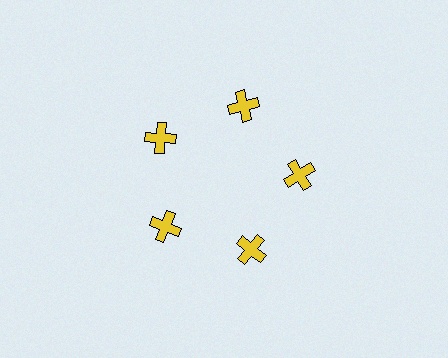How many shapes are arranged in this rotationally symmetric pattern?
There are 5 shapes, arranged in 5 groups of 1.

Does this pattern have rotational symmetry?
Yes, this pattern has 5-fold rotational symmetry. It looks the same after rotating 72 degrees around the center.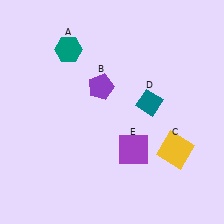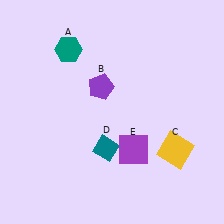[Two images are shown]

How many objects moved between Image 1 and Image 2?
1 object moved between the two images.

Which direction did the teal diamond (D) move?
The teal diamond (D) moved down.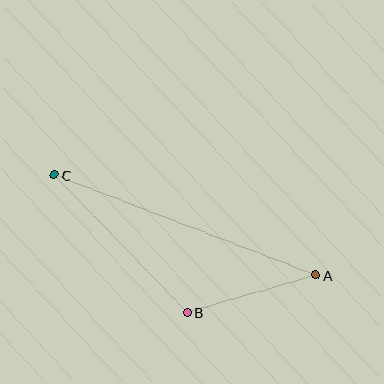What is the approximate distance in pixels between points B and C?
The distance between B and C is approximately 191 pixels.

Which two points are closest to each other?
Points A and B are closest to each other.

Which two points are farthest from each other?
Points A and C are farthest from each other.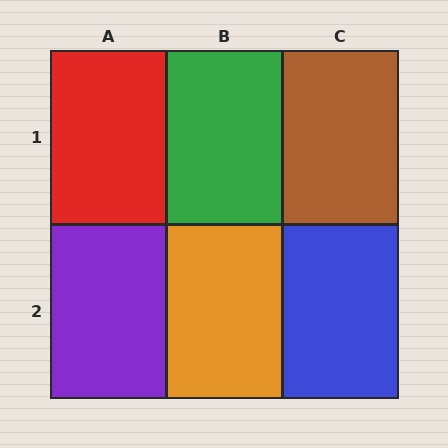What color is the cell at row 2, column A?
Purple.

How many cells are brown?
1 cell is brown.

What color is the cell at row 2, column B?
Orange.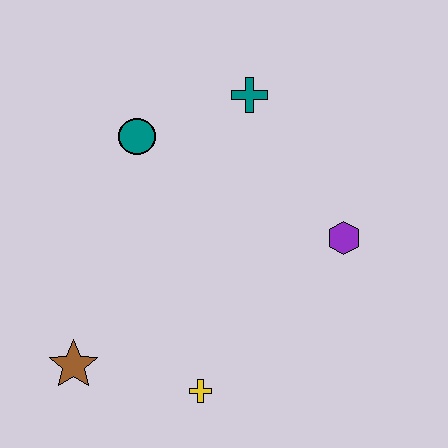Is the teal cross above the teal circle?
Yes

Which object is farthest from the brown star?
The teal cross is farthest from the brown star.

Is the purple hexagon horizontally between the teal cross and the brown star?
No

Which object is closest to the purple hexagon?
The teal cross is closest to the purple hexagon.